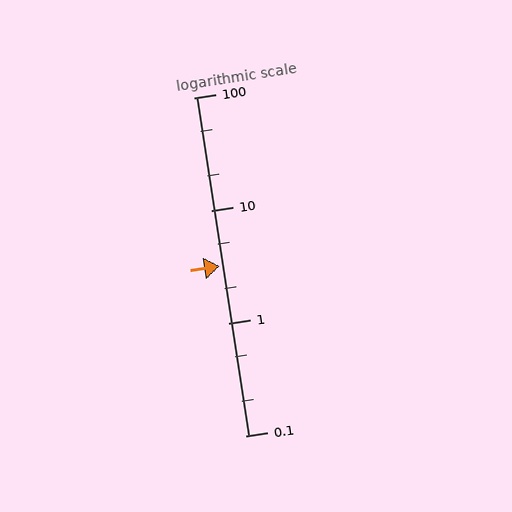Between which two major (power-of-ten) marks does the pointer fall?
The pointer is between 1 and 10.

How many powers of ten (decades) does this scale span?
The scale spans 3 decades, from 0.1 to 100.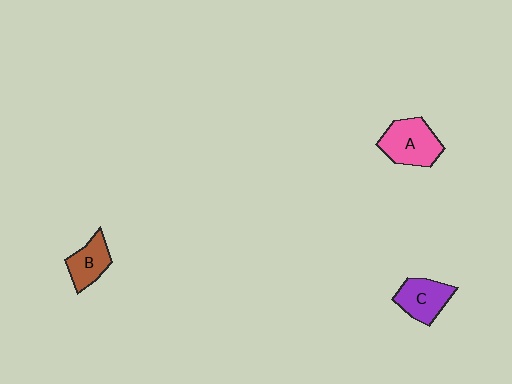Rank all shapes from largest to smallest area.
From largest to smallest: A (pink), C (purple), B (brown).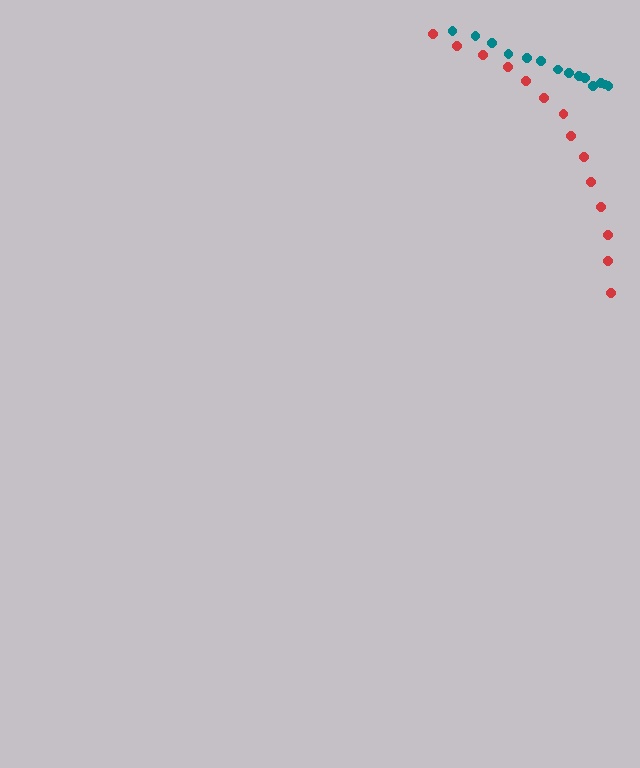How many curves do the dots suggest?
There are 2 distinct paths.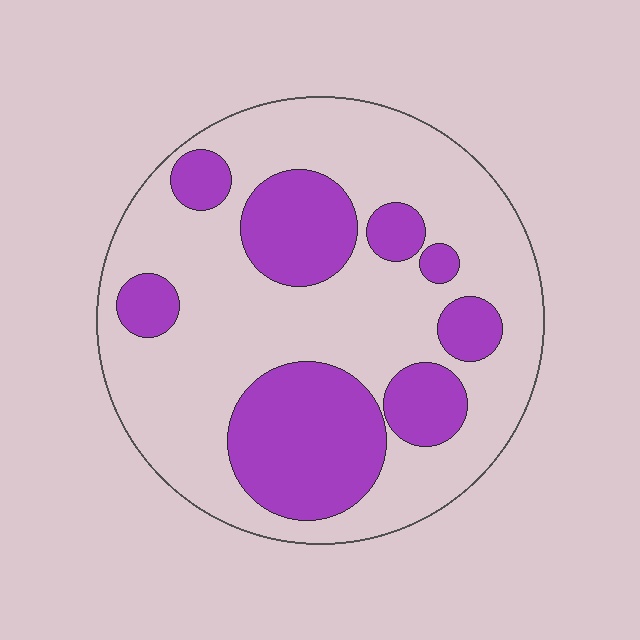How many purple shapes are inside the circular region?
8.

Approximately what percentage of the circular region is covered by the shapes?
Approximately 30%.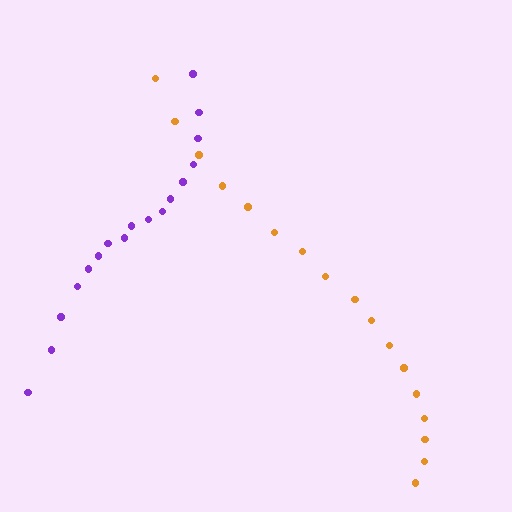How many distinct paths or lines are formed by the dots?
There are 2 distinct paths.